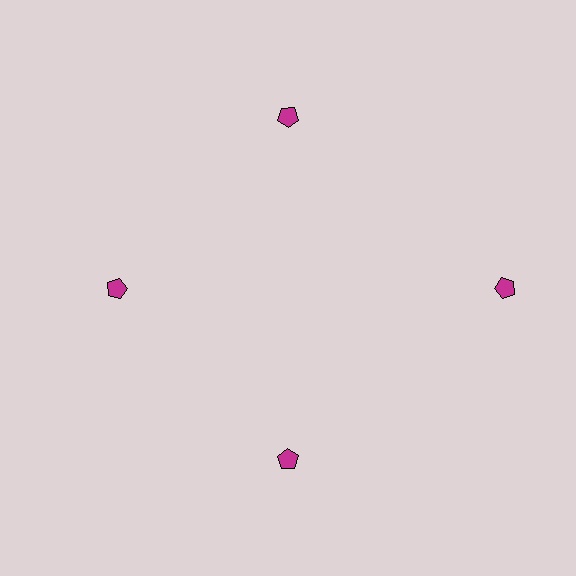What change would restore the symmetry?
The symmetry would be restored by moving it inward, back onto the ring so that all 4 pentagons sit at equal angles and equal distance from the center.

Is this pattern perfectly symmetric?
No. The 4 magenta pentagons are arranged in a ring, but one element near the 3 o'clock position is pushed outward from the center, breaking the 4-fold rotational symmetry.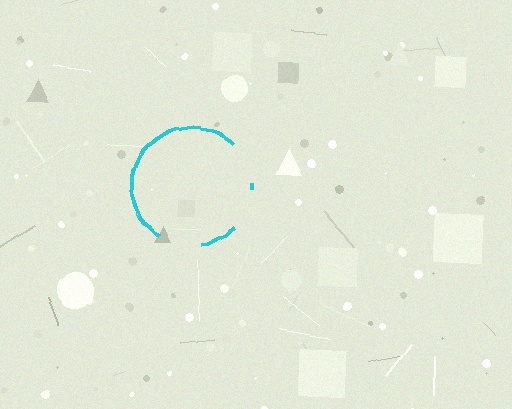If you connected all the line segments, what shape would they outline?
They would outline a circle.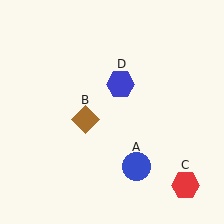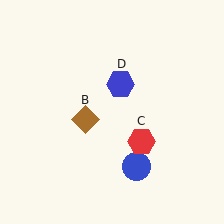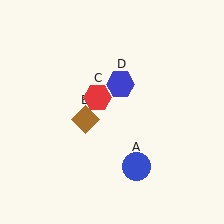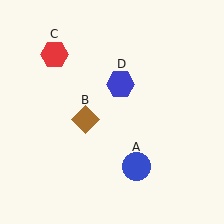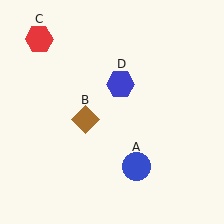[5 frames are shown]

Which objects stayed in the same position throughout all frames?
Blue circle (object A) and brown diamond (object B) and blue hexagon (object D) remained stationary.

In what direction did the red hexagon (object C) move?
The red hexagon (object C) moved up and to the left.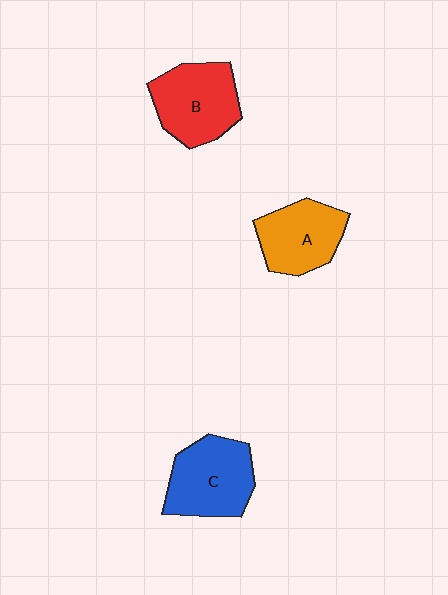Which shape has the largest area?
Shape C (blue).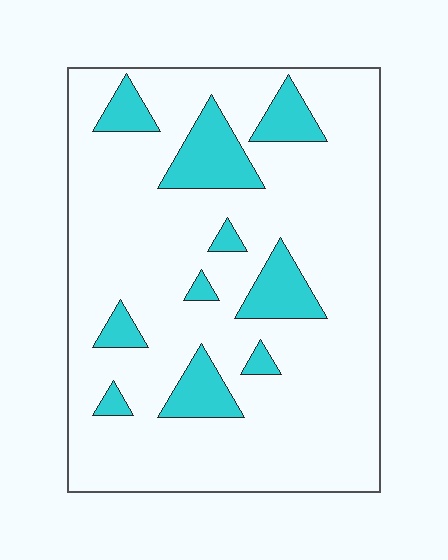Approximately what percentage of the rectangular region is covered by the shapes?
Approximately 15%.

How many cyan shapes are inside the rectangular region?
10.